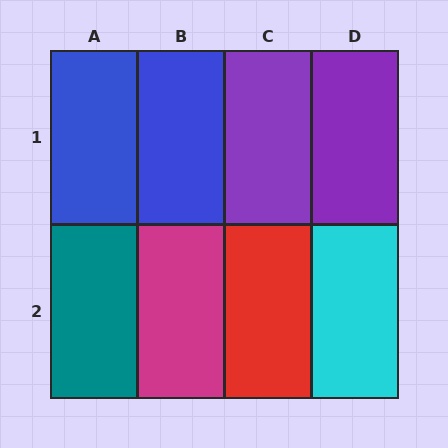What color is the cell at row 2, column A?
Teal.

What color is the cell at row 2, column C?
Red.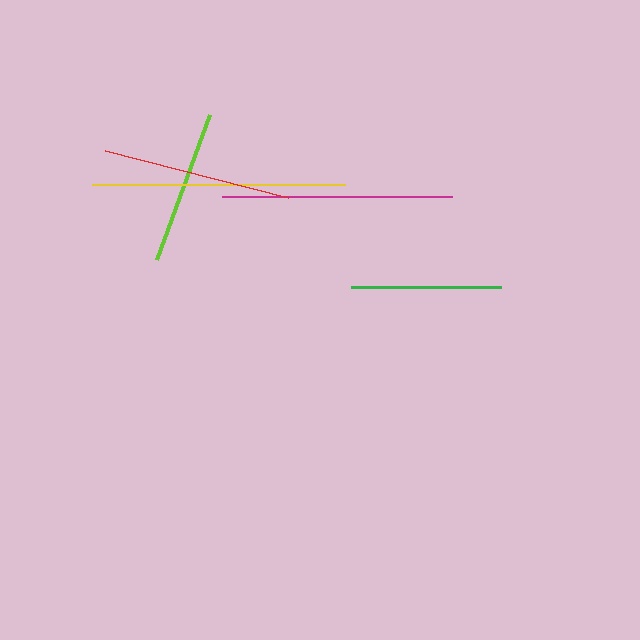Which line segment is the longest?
The yellow line is the longest at approximately 252 pixels.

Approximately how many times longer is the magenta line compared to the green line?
The magenta line is approximately 1.5 times the length of the green line.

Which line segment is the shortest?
The green line is the shortest at approximately 150 pixels.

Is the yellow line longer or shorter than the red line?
The yellow line is longer than the red line.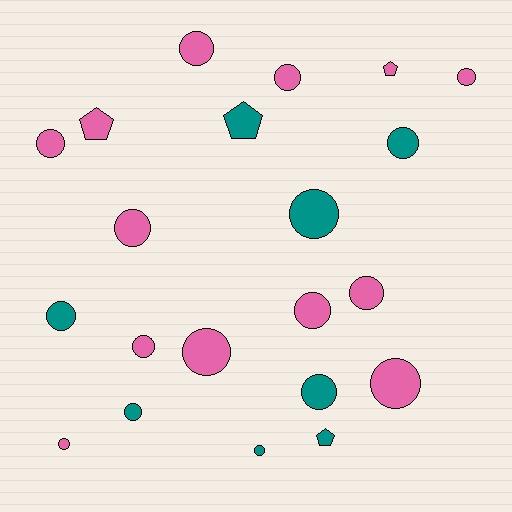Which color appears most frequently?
Pink, with 13 objects.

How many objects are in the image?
There are 21 objects.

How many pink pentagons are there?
There are 2 pink pentagons.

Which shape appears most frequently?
Circle, with 17 objects.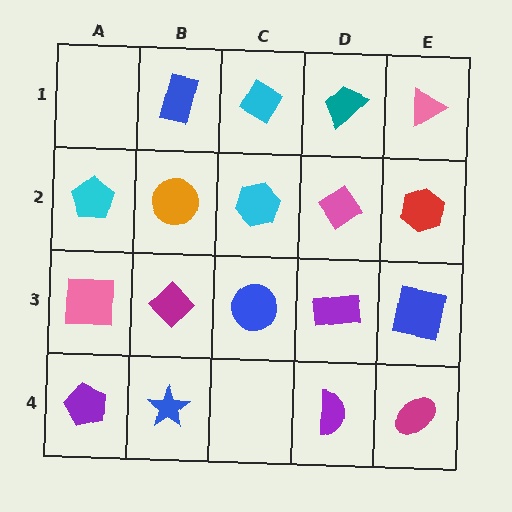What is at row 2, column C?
A cyan hexagon.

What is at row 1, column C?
A cyan diamond.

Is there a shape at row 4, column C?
No, that cell is empty.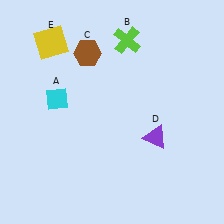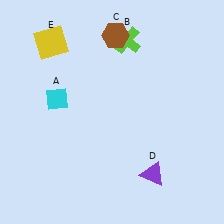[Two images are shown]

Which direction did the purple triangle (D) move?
The purple triangle (D) moved down.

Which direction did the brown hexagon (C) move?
The brown hexagon (C) moved right.